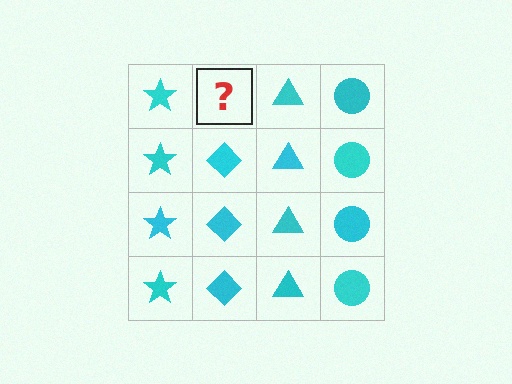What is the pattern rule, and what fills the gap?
The rule is that each column has a consistent shape. The gap should be filled with a cyan diamond.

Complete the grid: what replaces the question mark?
The question mark should be replaced with a cyan diamond.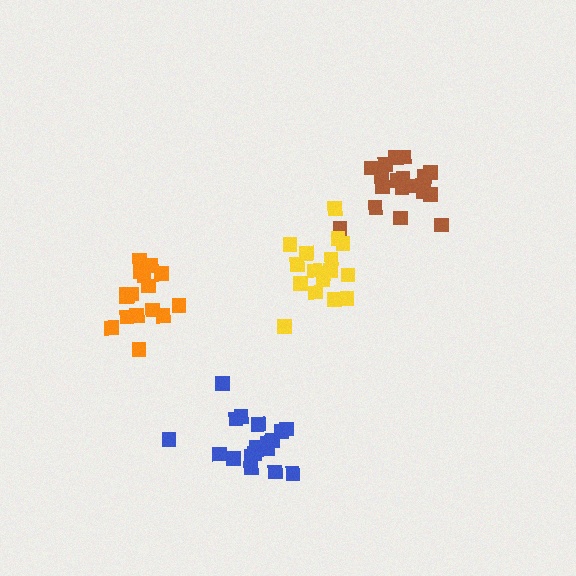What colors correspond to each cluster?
The clusters are colored: brown, orange, yellow, blue.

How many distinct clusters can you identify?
There are 4 distinct clusters.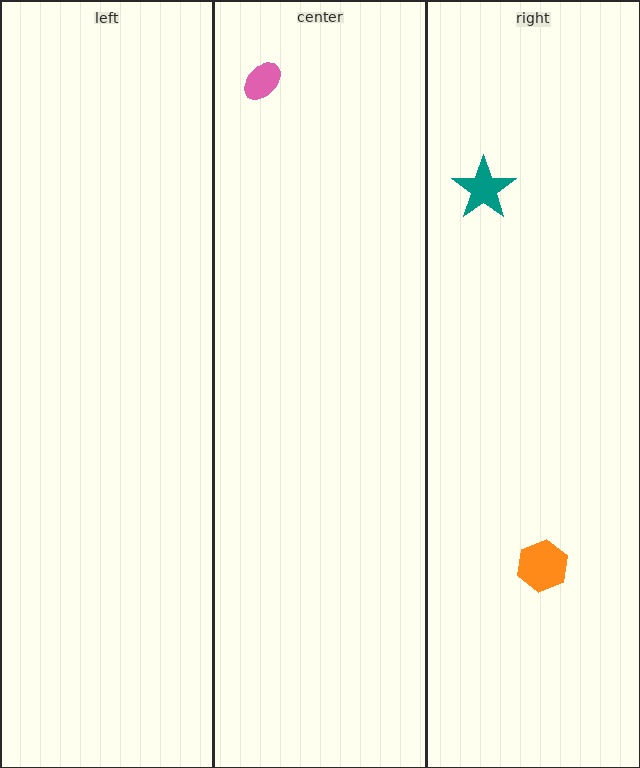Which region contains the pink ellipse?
The center region.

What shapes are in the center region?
The pink ellipse.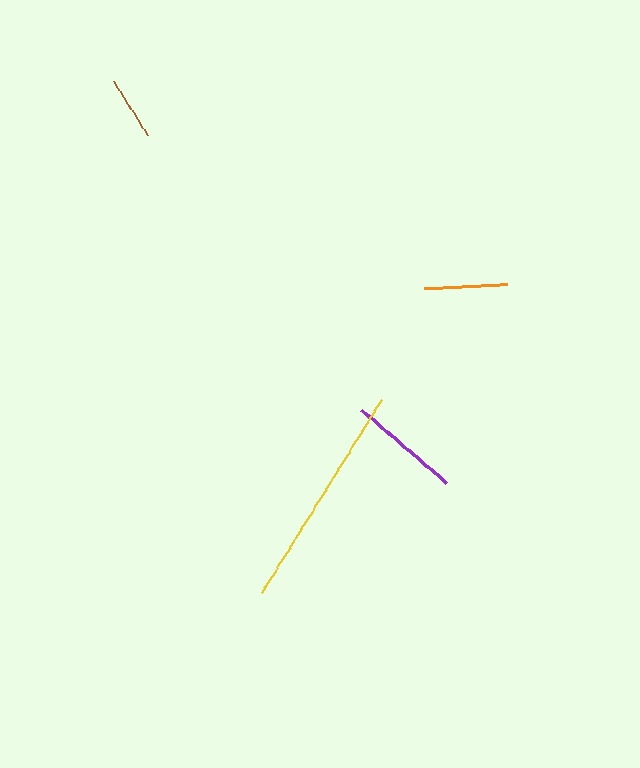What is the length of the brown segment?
The brown segment is approximately 64 pixels long.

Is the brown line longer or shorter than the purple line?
The purple line is longer than the brown line.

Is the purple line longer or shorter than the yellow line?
The yellow line is longer than the purple line.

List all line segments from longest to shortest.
From longest to shortest: yellow, purple, orange, brown.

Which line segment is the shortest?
The brown line is the shortest at approximately 64 pixels.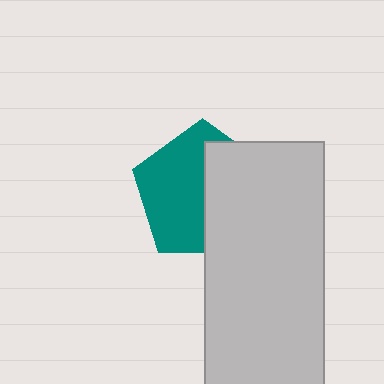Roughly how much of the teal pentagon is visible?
About half of it is visible (roughly 53%).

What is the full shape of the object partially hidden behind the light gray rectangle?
The partially hidden object is a teal pentagon.